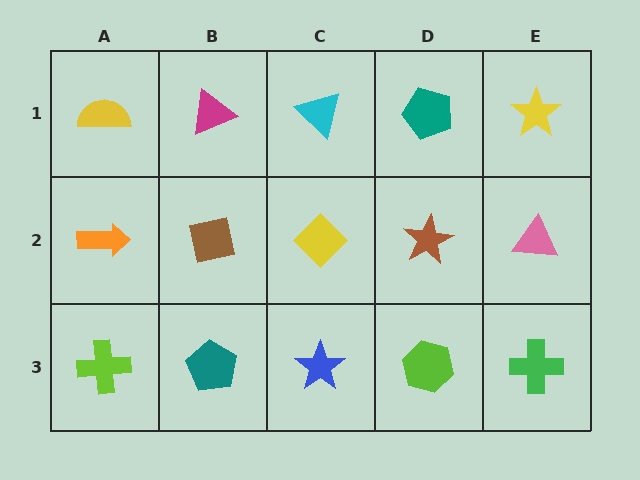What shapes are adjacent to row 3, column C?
A yellow diamond (row 2, column C), a teal pentagon (row 3, column B), a lime hexagon (row 3, column D).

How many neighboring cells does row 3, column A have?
2.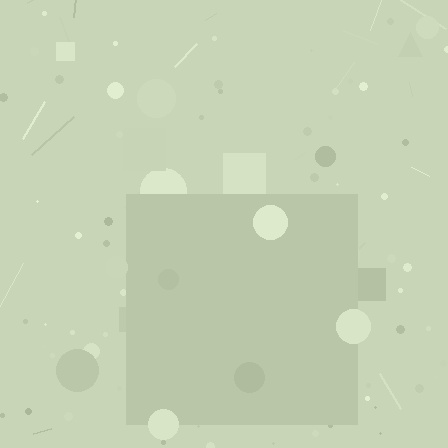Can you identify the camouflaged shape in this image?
The camouflaged shape is a square.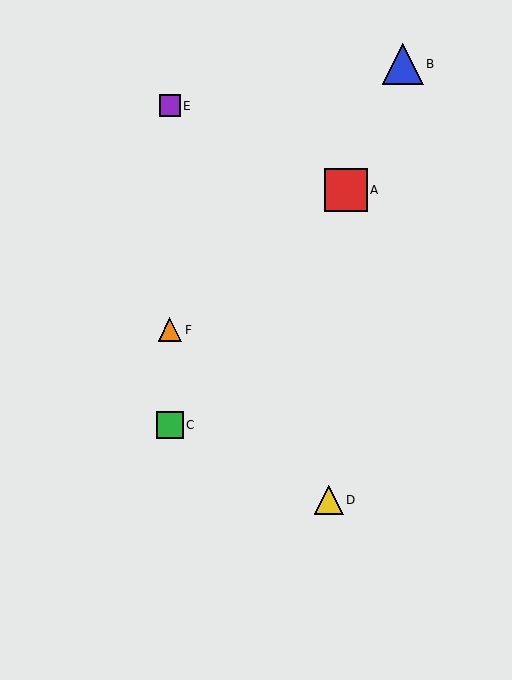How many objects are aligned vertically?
3 objects (C, E, F) are aligned vertically.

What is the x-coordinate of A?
Object A is at x≈346.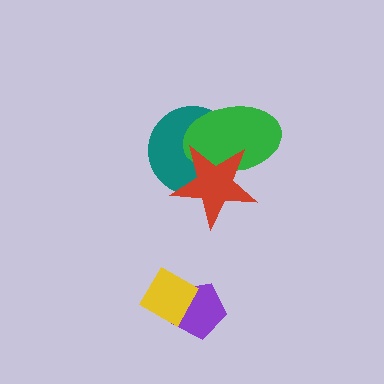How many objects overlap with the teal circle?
2 objects overlap with the teal circle.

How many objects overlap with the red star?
2 objects overlap with the red star.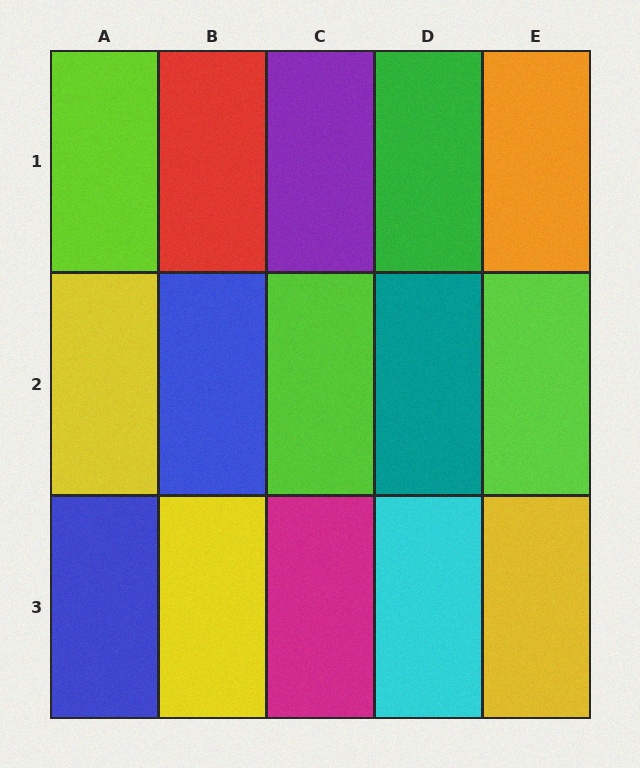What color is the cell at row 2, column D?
Teal.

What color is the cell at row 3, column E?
Yellow.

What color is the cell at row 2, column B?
Blue.